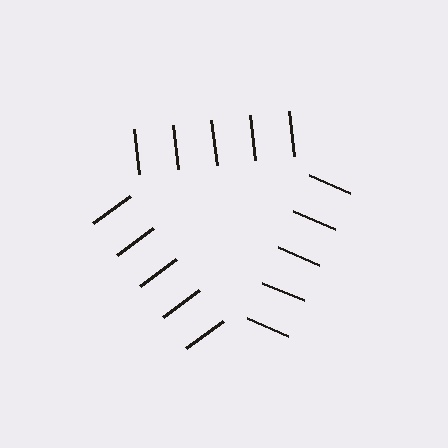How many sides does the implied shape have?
3 sides — the line-ends trace a triangle.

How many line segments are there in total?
15 — 5 along each of the 3 edges.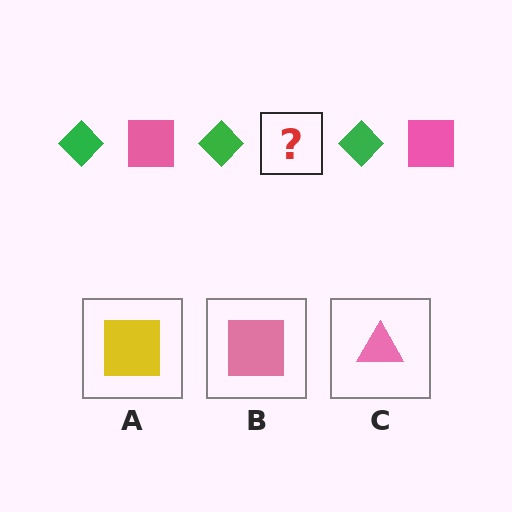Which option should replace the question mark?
Option B.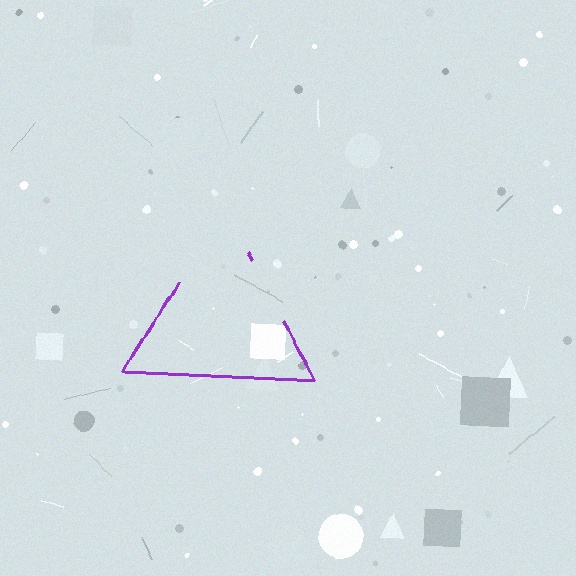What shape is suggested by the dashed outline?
The dashed outline suggests a triangle.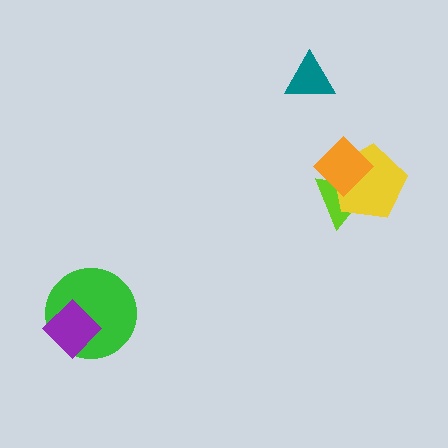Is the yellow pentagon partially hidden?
Yes, it is partially covered by another shape.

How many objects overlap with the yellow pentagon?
2 objects overlap with the yellow pentagon.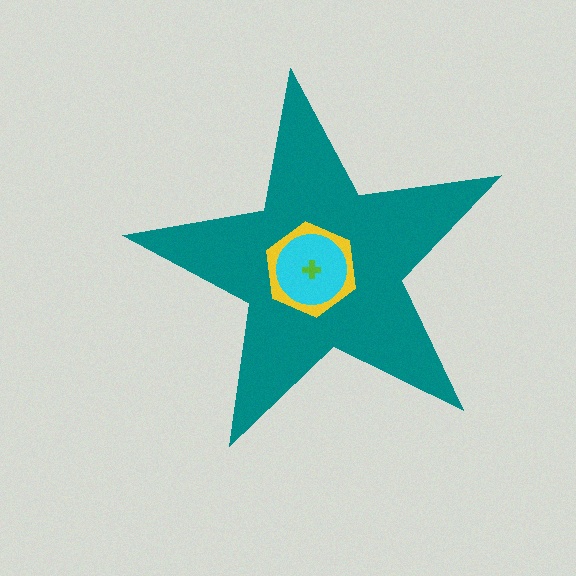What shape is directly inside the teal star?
The yellow hexagon.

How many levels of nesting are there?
4.